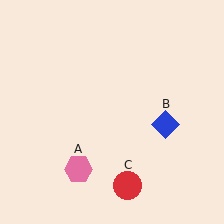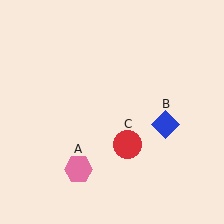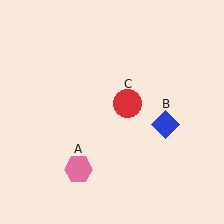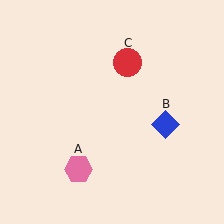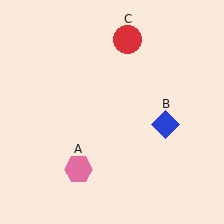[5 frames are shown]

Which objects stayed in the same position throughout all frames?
Pink hexagon (object A) and blue diamond (object B) remained stationary.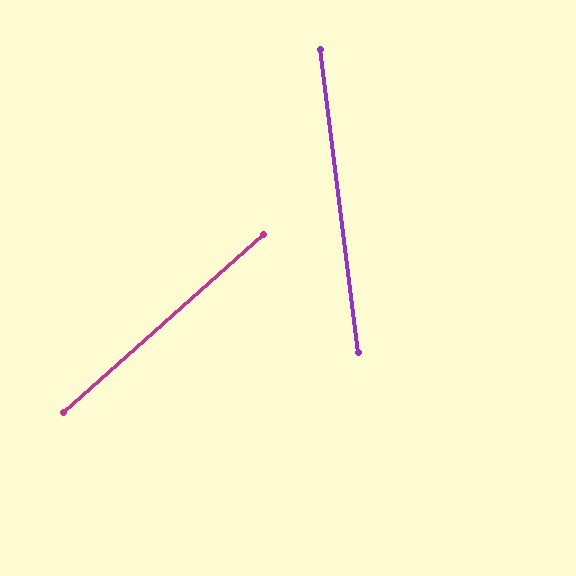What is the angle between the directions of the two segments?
Approximately 56 degrees.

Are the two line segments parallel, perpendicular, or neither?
Neither parallel nor perpendicular — they differ by about 56°.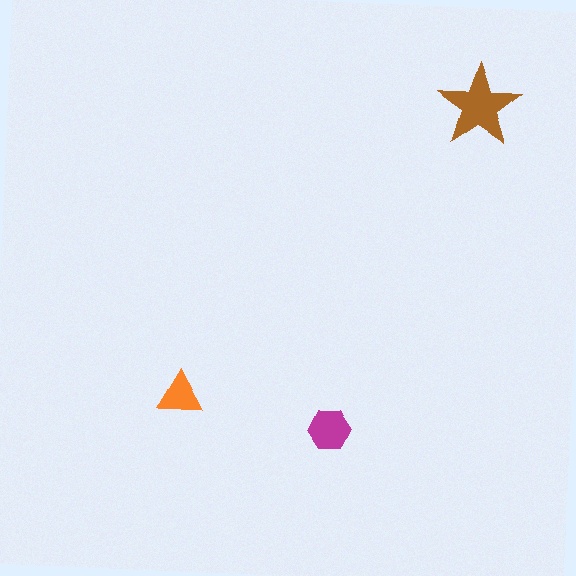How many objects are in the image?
There are 3 objects in the image.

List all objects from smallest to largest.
The orange triangle, the magenta hexagon, the brown star.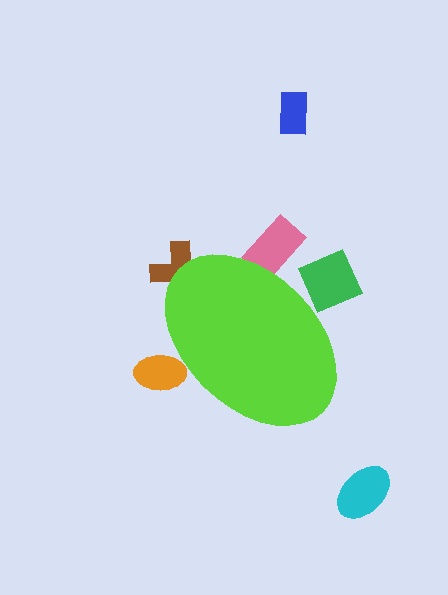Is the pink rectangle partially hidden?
Yes, the pink rectangle is partially hidden behind the lime ellipse.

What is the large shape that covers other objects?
A lime ellipse.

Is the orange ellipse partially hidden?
Yes, the orange ellipse is partially hidden behind the lime ellipse.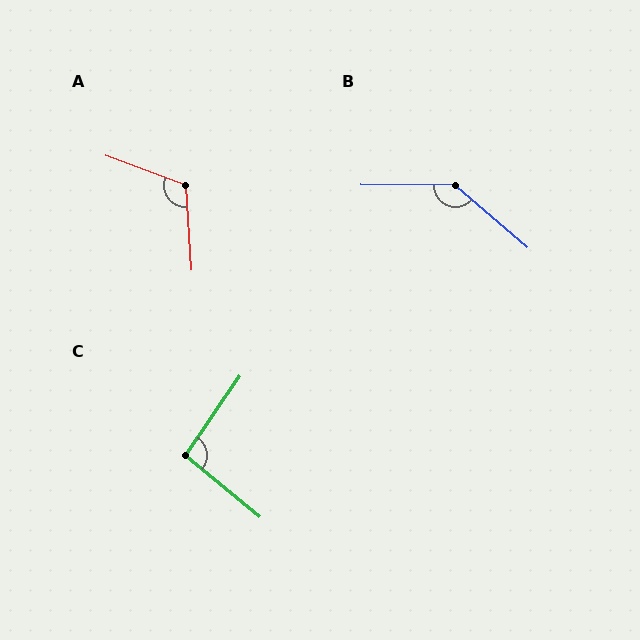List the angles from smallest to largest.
C (95°), A (114°), B (140°).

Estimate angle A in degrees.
Approximately 114 degrees.